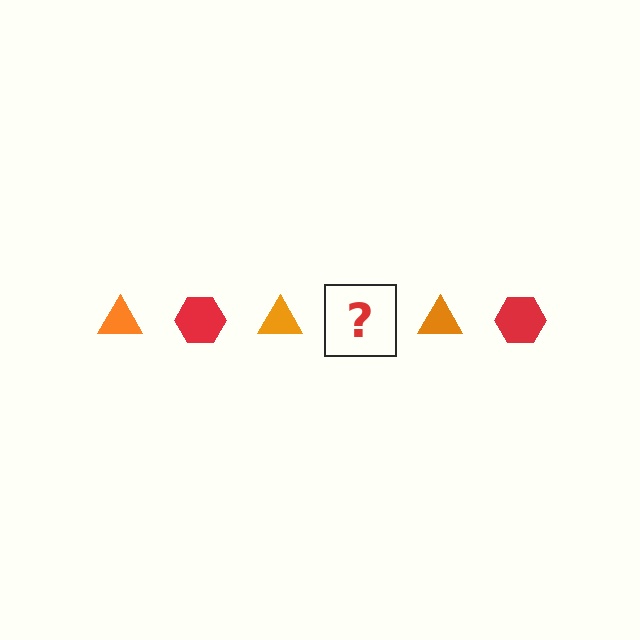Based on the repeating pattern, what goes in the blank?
The blank should be a red hexagon.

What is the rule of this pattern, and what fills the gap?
The rule is that the pattern alternates between orange triangle and red hexagon. The gap should be filled with a red hexagon.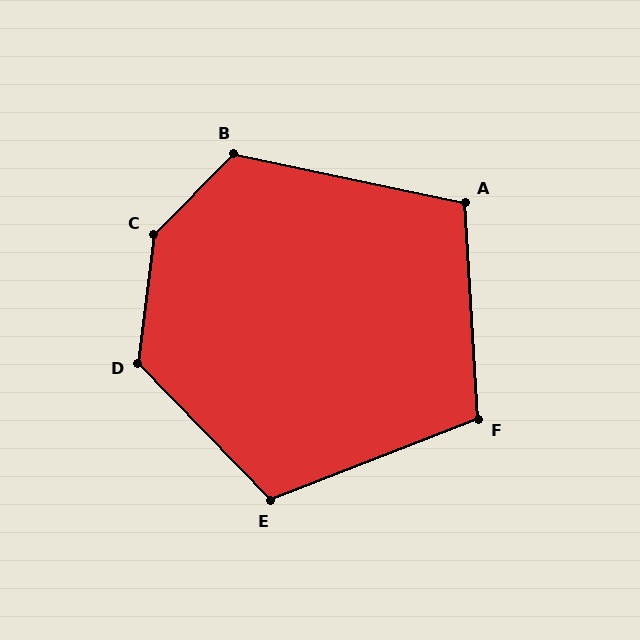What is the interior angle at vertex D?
Approximately 129 degrees (obtuse).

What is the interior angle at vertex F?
Approximately 108 degrees (obtuse).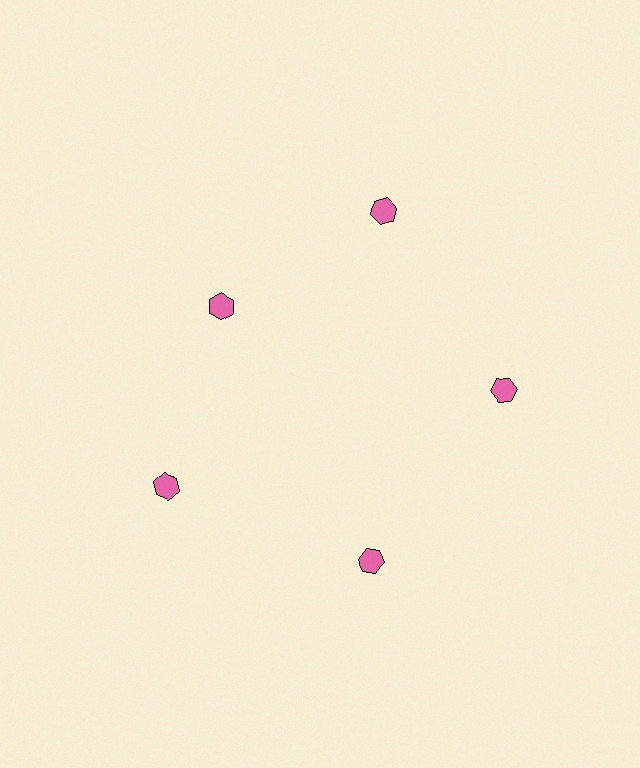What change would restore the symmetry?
The symmetry would be restored by moving it outward, back onto the ring so that all 5 hexagons sit at equal angles and equal distance from the center.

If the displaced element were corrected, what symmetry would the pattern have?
It would have 5-fold rotational symmetry — the pattern would map onto itself every 72 degrees.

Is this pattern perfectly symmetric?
No. The 5 pink hexagons are arranged in a ring, but one element near the 10 o'clock position is pulled inward toward the center, breaking the 5-fold rotational symmetry.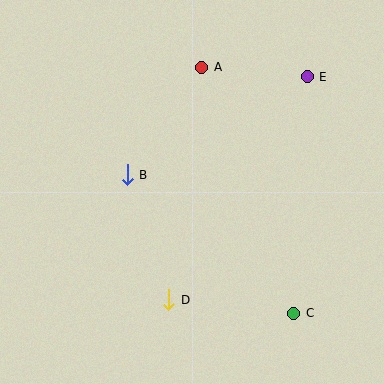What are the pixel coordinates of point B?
Point B is at (127, 175).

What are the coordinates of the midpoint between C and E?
The midpoint between C and E is at (300, 195).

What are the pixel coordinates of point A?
Point A is at (202, 67).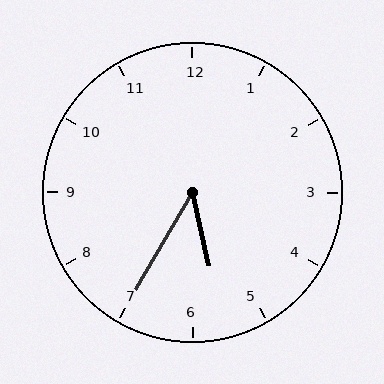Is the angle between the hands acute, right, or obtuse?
It is acute.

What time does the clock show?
5:35.